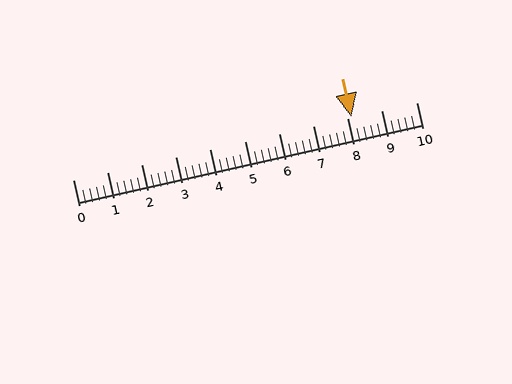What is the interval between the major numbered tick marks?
The major tick marks are spaced 1 units apart.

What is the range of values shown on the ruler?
The ruler shows values from 0 to 10.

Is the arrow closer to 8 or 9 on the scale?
The arrow is closer to 8.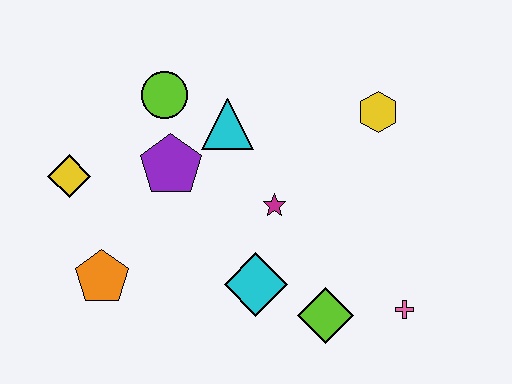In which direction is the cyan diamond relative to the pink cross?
The cyan diamond is to the left of the pink cross.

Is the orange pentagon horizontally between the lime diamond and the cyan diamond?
No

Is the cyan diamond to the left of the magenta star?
Yes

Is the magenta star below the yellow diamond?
Yes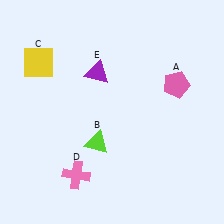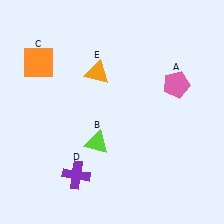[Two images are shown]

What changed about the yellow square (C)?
In Image 1, C is yellow. In Image 2, it changed to orange.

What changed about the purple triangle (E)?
In Image 1, E is purple. In Image 2, it changed to orange.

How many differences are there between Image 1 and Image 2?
There are 3 differences between the two images.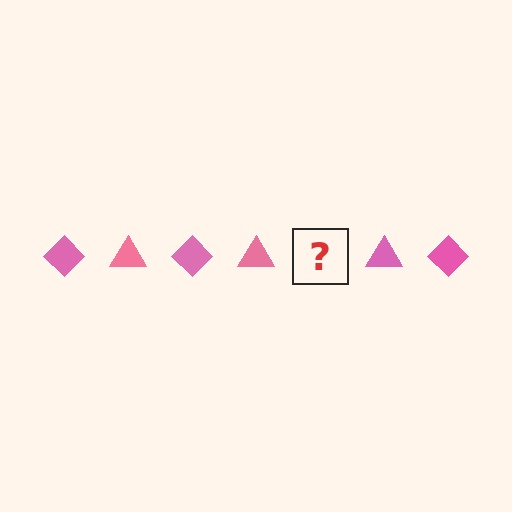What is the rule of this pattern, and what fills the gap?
The rule is that the pattern cycles through diamond, triangle shapes in pink. The gap should be filled with a pink diamond.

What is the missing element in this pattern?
The missing element is a pink diamond.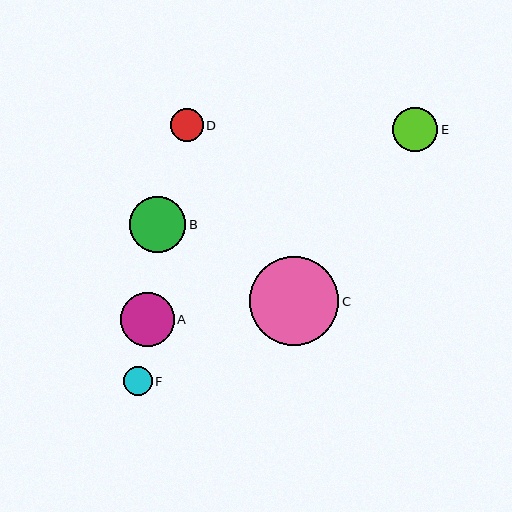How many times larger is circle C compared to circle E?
Circle C is approximately 2.0 times the size of circle E.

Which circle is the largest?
Circle C is the largest with a size of approximately 89 pixels.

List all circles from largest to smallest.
From largest to smallest: C, B, A, E, D, F.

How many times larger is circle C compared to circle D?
Circle C is approximately 2.7 times the size of circle D.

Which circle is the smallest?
Circle F is the smallest with a size of approximately 29 pixels.